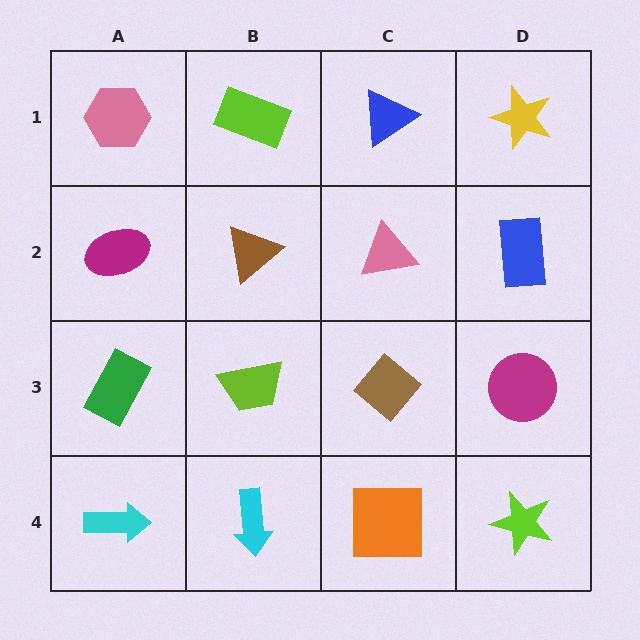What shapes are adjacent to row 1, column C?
A pink triangle (row 2, column C), a lime rectangle (row 1, column B), a yellow star (row 1, column D).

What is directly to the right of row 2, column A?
A brown triangle.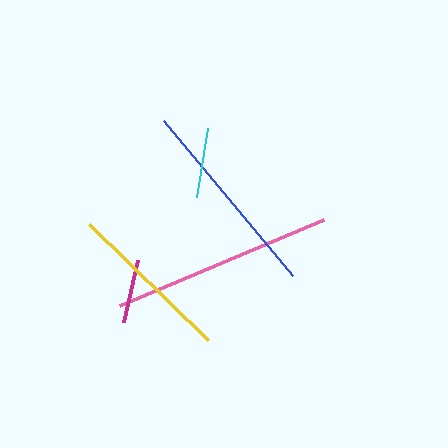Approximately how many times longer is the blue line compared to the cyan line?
The blue line is approximately 2.9 times the length of the cyan line.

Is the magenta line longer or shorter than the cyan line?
The cyan line is longer than the magenta line.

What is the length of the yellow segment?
The yellow segment is approximately 166 pixels long.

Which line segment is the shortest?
The magenta line is the shortest at approximately 64 pixels.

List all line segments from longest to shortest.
From longest to shortest: pink, blue, yellow, cyan, magenta.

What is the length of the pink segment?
The pink segment is approximately 221 pixels long.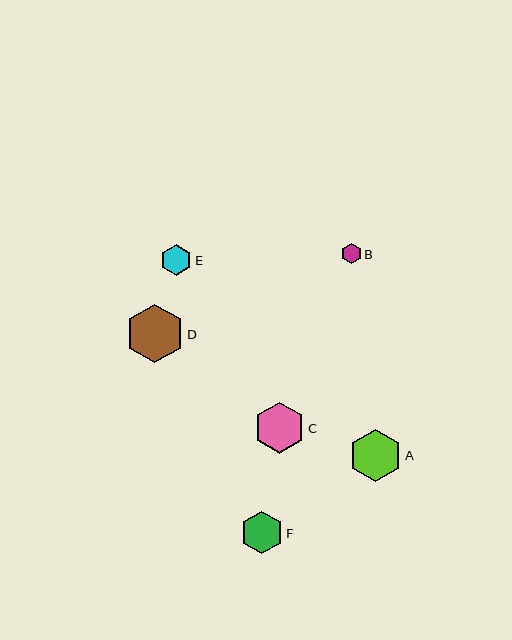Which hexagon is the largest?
Hexagon D is the largest with a size of approximately 59 pixels.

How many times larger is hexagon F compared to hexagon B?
Hexagon F is approximately 2.1 times the size of hexagon B.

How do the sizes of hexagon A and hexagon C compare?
Hexagon A and hexagon C are approximately the same size.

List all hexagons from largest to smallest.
From largest to smallest: D, A, C, F, E, B.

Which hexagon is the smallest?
Hexagon B is the smallest with a size of approximately 20 pixels.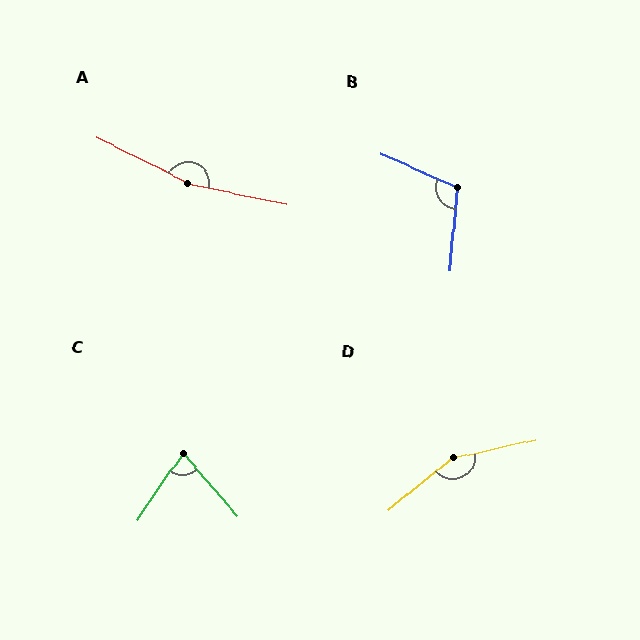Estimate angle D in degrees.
Approximately 153 degrees.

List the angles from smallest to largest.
C (75°), B (108°), D (153°), A (165°).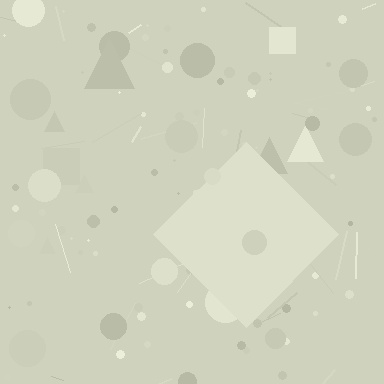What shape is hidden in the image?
A diamond is hidden in the image.